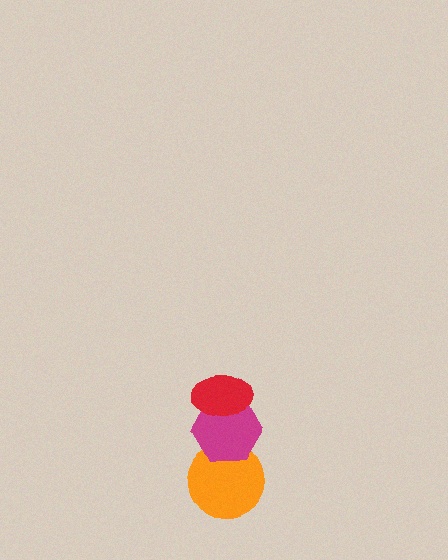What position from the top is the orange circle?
The orange circle is 3rd from the top.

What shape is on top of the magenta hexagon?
The red ellipse is on top of the magenta hexagon.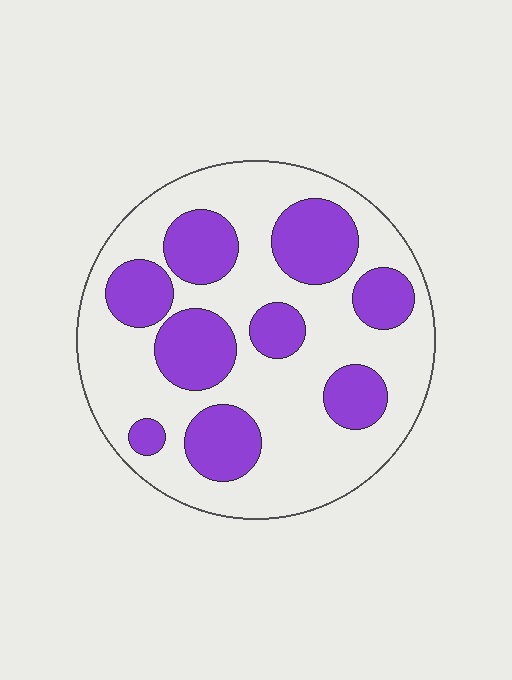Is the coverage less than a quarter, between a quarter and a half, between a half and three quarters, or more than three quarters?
Between a quarter and a half.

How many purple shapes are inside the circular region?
9.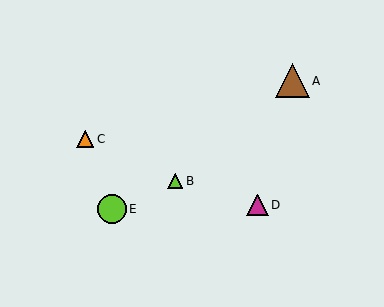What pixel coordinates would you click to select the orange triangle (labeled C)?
Click at (85, 139) to select the orange triangle C.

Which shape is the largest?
The brown triangle (labeled A) is the largest.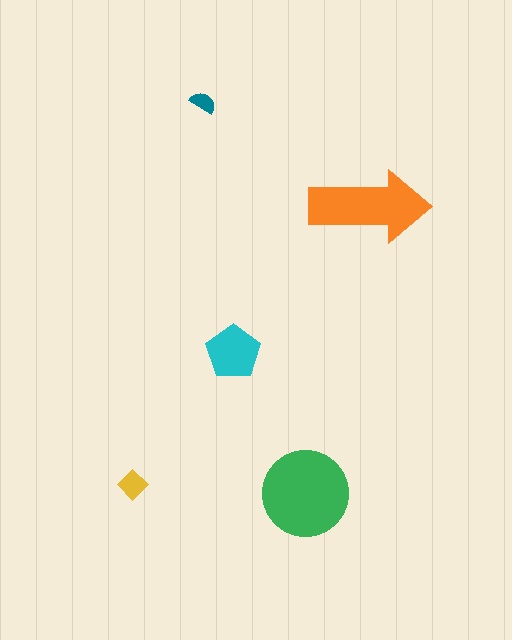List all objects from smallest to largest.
The teal semicircle, the yellow diamond, the cyan pentagon, the orange arrow, the green circle.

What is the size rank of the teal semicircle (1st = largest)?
5th.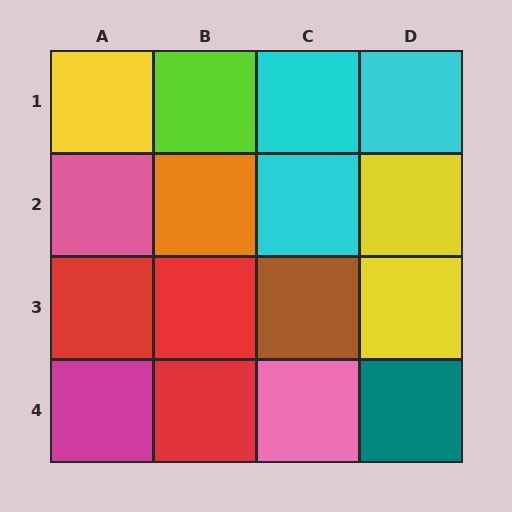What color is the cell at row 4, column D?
Teal.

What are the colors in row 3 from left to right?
Red, red, brown, yellow.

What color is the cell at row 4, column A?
Magenta.